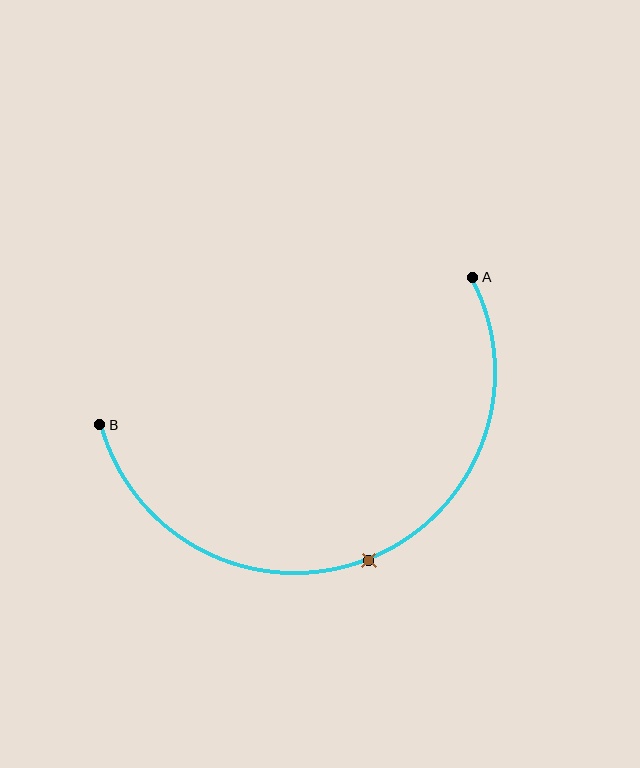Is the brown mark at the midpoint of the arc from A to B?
Yes. The brown mark lies on the arc at equal arc-length from both A and B — it is the arc midpoint.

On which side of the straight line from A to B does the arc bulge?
The arc bulges below the straight line connecting A and B.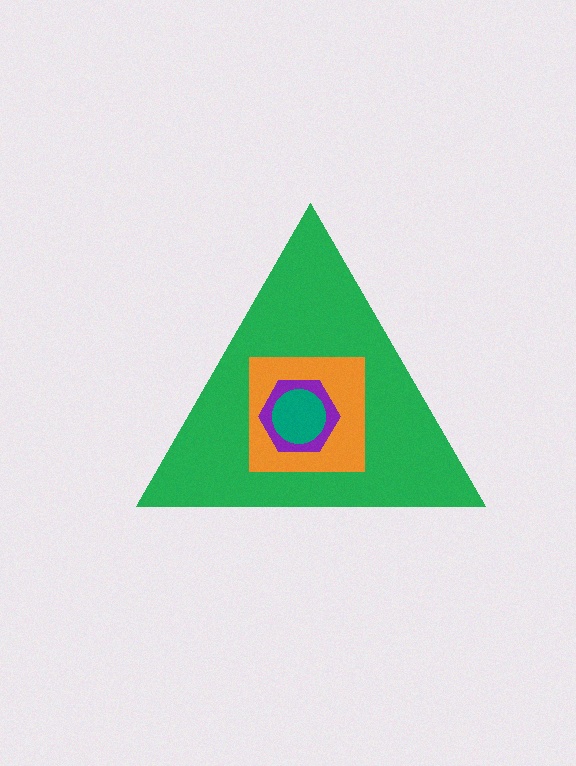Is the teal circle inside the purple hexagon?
Yes.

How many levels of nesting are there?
4.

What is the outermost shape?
The green triangle.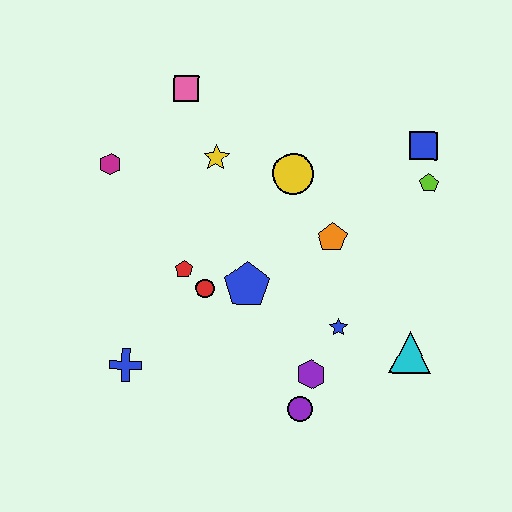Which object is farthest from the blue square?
The blue cross is farthest from the blue square.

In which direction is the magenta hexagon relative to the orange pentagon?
The magenta hexagon is to the left of the orange pentagon.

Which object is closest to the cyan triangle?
The blue star is closest to the cyan triangle.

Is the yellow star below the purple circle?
No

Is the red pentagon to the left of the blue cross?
No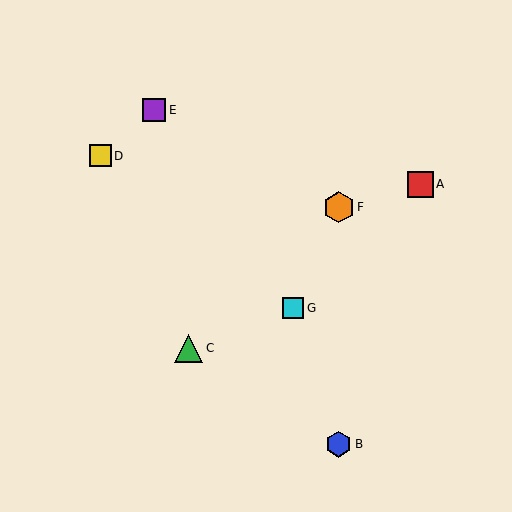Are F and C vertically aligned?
No, F is at x≈339 and C is at x≈189.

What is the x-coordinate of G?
Object G is at x≈293.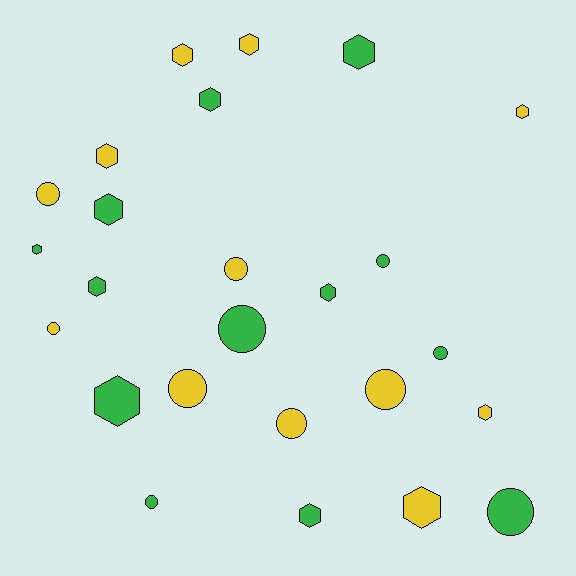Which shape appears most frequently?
Hexagon, with 14 objects.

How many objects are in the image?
There are 25 objects.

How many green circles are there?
There are 5 green circles.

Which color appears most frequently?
Green, with 13 objects.